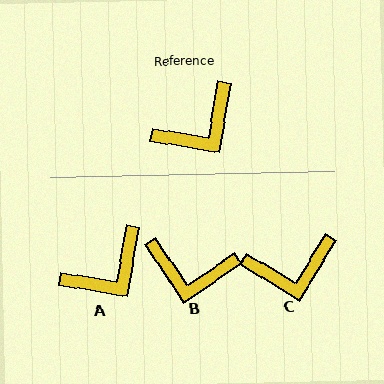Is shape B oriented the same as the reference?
No, it is off by about 47 degrees.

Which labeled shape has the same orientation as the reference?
A.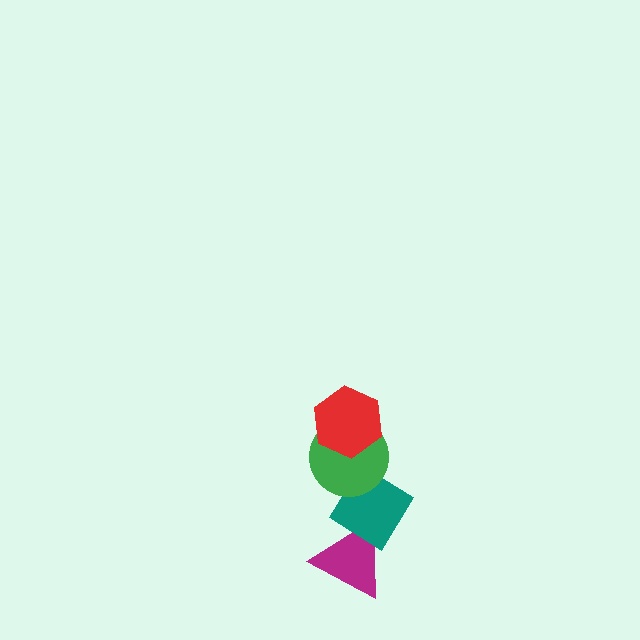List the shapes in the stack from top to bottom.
From top to bottom: the red hexagon, the green circle, the teal diamond, the magenta triangle.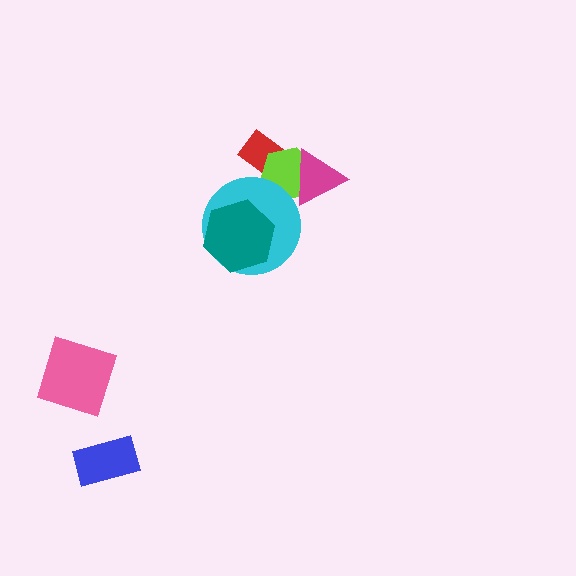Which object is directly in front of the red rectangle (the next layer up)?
The lime hexagon is directly in front of the red rectangle.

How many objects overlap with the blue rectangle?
0 objects overlap with the blue rectangle.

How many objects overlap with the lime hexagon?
3 objects overlap with the lime hexagon.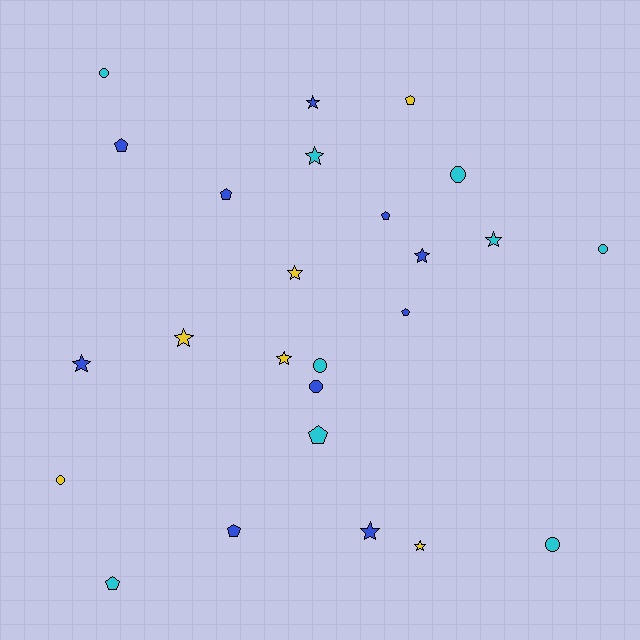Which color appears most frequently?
Blue, with 10 objects.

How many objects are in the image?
There are 25 objects.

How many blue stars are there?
There are 4 blue stars.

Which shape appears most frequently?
Star, with 10 objects.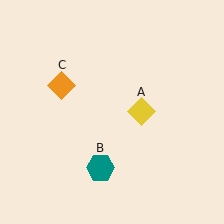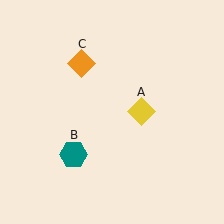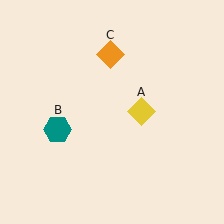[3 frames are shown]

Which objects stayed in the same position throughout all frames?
Yellow diamond (object A) remained stationary.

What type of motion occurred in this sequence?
The teal hexagon (object B), orange diamond (object C) rotated clockwise around the center of the scene.